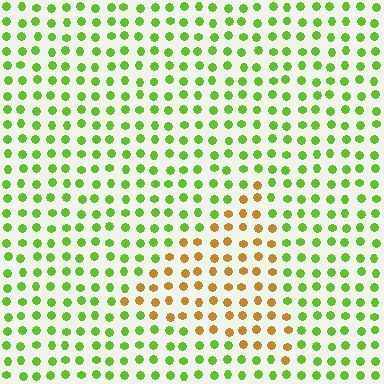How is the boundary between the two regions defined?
The boundary is defined purely by a slight shift in hue (about 61 degrees). Spacing, size, and orientation are identical on both sides.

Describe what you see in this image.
The image is filled with small lime elements in a uniform arrangement. A triangle-shaped region is visible where the elements are tinted to a slightly different hue, forming a subtle color boundary.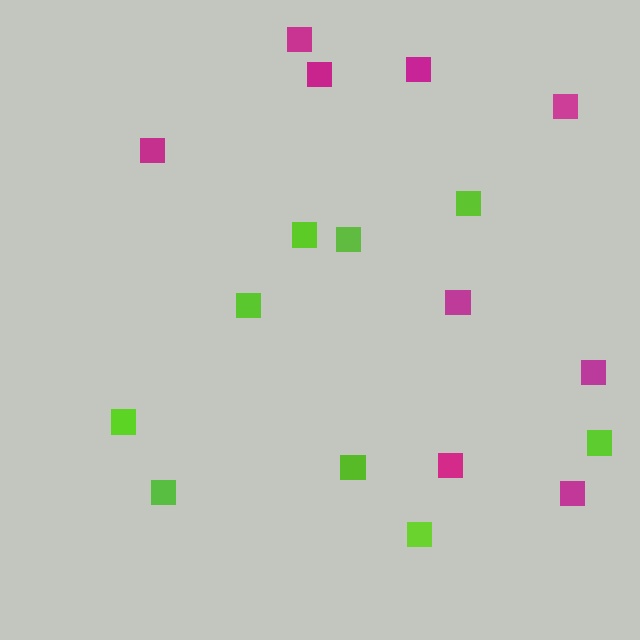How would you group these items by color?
There are 2 groups: one group of lime squares (9) and one group of magenta squares (9).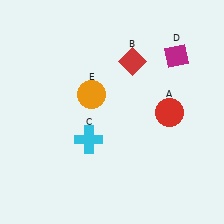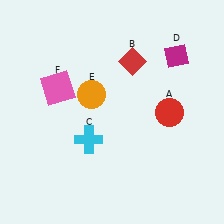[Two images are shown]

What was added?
A pink square (F) was added in Image 2.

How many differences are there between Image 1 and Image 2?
There is 1 difference between the two images.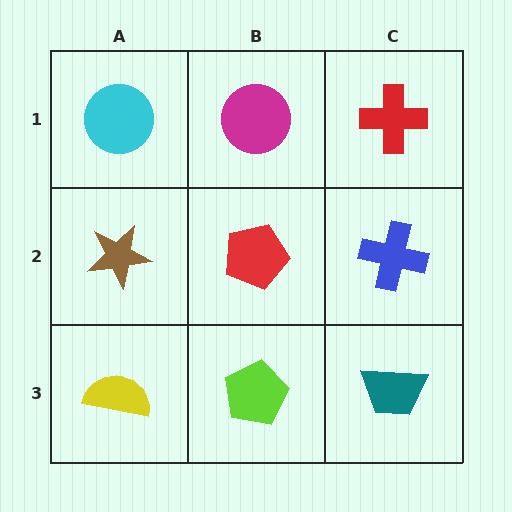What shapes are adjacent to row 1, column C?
A blue cross (row 2, column C), a magenta circle (row 1, column B).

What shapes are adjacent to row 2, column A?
A cyan circle (row 1, column A), a yellow semicircle (row 3, column A), a red pentagon (row 2, column B).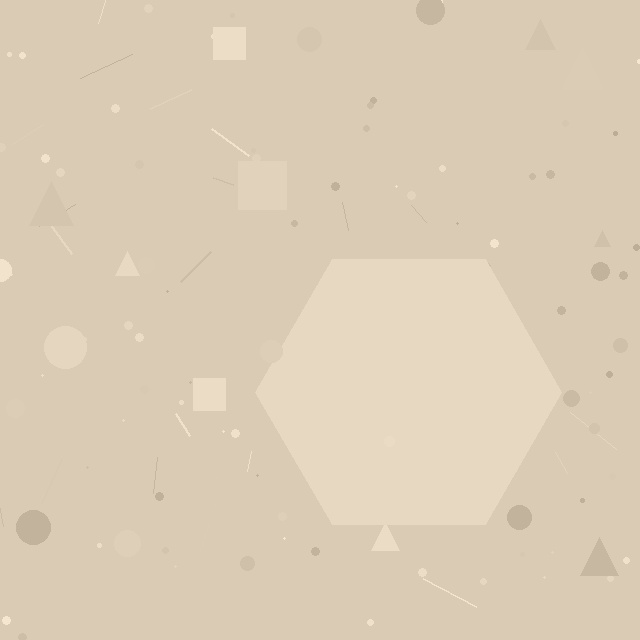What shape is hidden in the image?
A hexagon is hidden in the image.